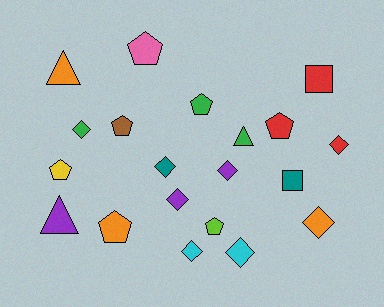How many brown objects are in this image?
There is 1 brown object.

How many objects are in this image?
There are 20 objects.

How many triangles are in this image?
There are 3 triangles.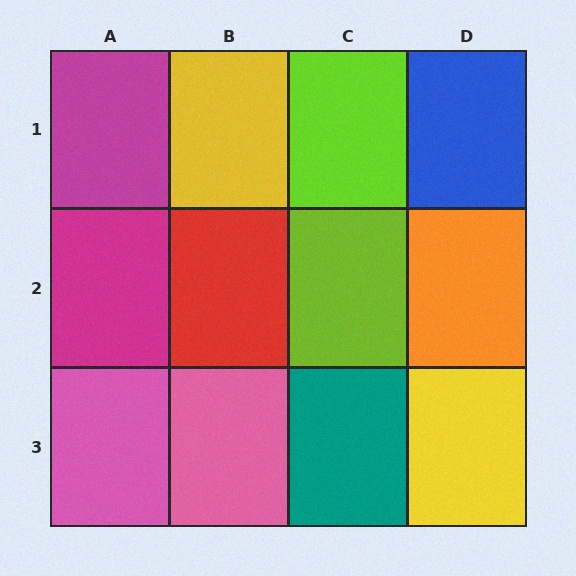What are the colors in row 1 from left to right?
Magenta, yellow, lime, blue.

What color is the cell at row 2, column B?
Red.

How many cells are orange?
1 cell is orange.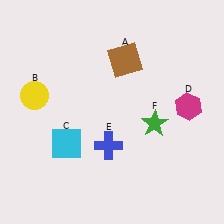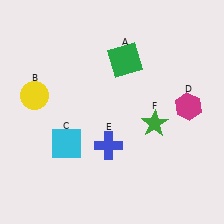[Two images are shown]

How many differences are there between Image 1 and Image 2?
There is 1 difference between the two images.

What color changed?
The square (A) changed from brown in Image 1 to green in Image 2.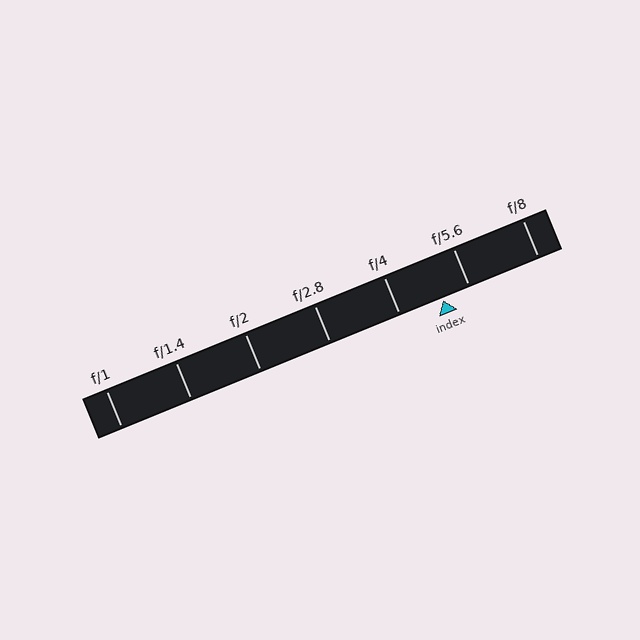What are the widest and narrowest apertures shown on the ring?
The widest aperture shown is f/1 and the narrowest is f/8.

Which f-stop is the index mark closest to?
The index mark is closest to f/5.6.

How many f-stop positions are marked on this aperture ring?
There are 7 f-stop positions marked.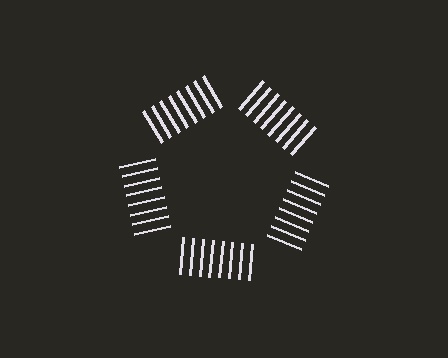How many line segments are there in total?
40 — 8 along each of the 5 edges.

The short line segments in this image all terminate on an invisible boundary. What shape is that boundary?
An illusory pentagon — the line segments terminate on its edges but no continuous stroke is drawn.